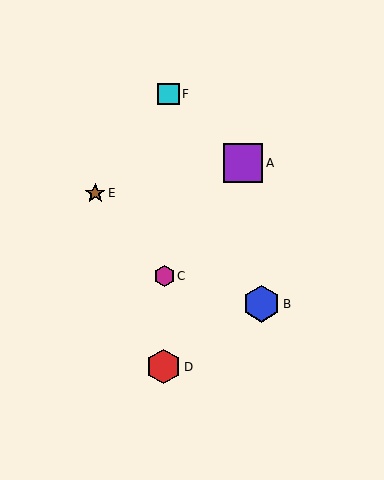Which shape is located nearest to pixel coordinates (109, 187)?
The brown star (labeled E) at (95, 193) is nearest to that location.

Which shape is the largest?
The purple square (labeled A) is the largest.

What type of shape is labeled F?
Shape F is a cyan square.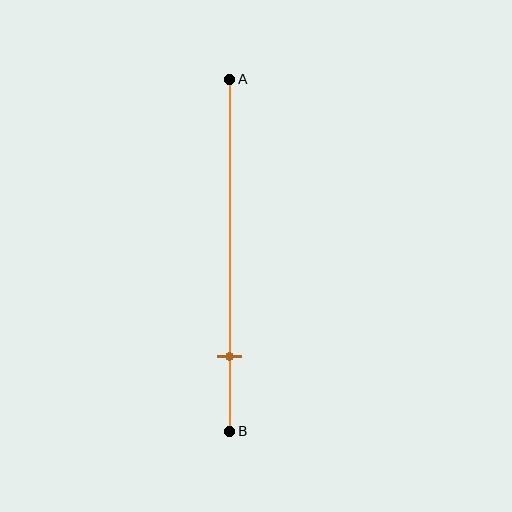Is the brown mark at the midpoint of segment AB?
No, the mark is at about 80% from A, not at the 50% midpoint.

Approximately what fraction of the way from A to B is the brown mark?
The brown mark is approximately 80% of the way from A to B.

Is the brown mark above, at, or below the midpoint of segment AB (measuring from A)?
The brown mark is below the midpoint of segment AB.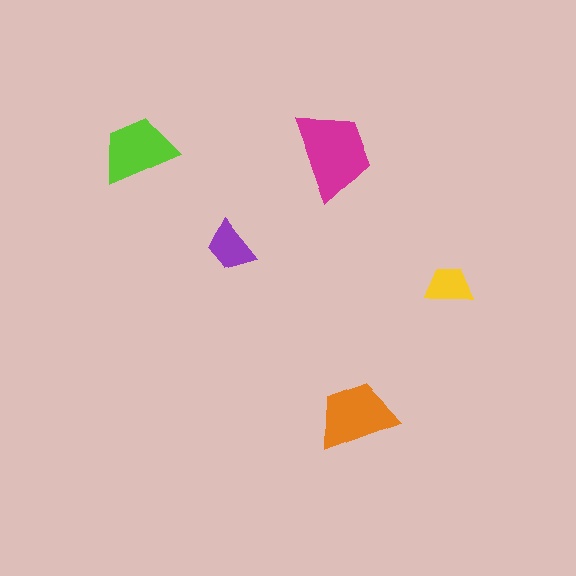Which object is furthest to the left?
The lime trapezoid is leftmost.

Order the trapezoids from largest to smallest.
the magenta one, the orange one, the lime one, the purple one, the yellow one.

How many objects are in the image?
There are 5 objects in the image.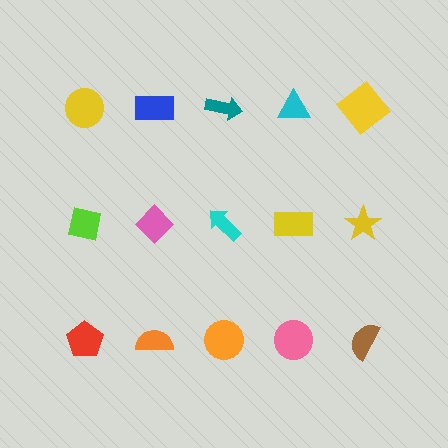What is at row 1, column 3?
A teal arrow.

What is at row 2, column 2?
A pink diamond.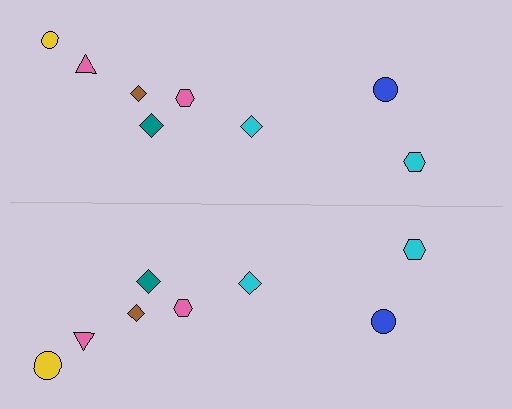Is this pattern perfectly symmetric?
No, the pattern is not perfectly symmetric. The yellow circle on the bottom side has a different size than its mirror counterpart.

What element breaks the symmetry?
The yellow circle on the bottom side has a different size than its mirror counterpart.